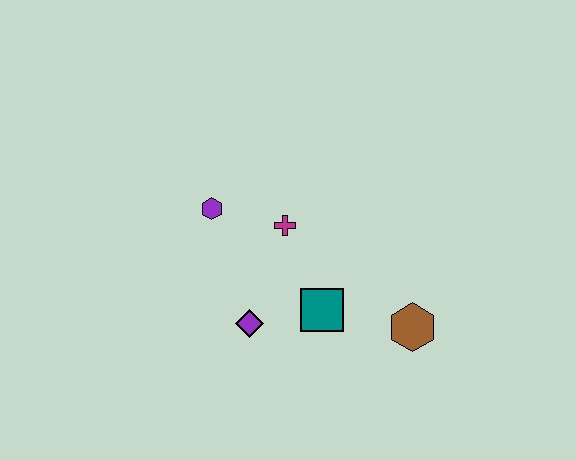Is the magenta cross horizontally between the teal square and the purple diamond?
Yes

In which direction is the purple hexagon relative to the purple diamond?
The purple hexagon is above the purple diamond.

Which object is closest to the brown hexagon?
The teal square is closest to the brown hexagon.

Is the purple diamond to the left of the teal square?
Yes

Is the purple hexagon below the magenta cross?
No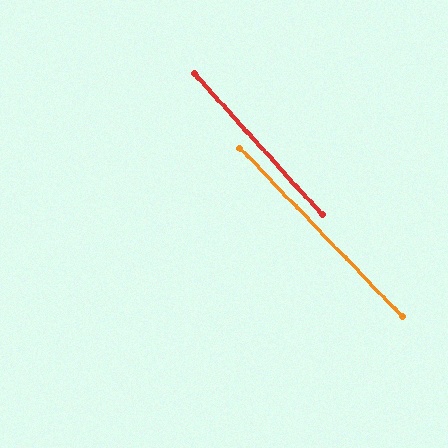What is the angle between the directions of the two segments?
Approximately 2 degrees.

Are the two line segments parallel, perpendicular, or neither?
Parallel — their directions differ by only 1.8°.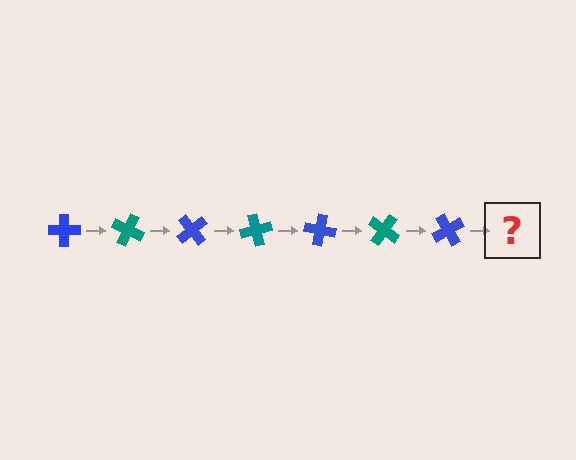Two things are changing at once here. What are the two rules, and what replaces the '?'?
The two rules are that it rotates 25 degrees each step and the color cycles through blue and teal. The '?' should be a teal cross, rotated 175 degrees from the start.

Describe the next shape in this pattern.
It should be a teal cross, rotated 175 degrees from the start.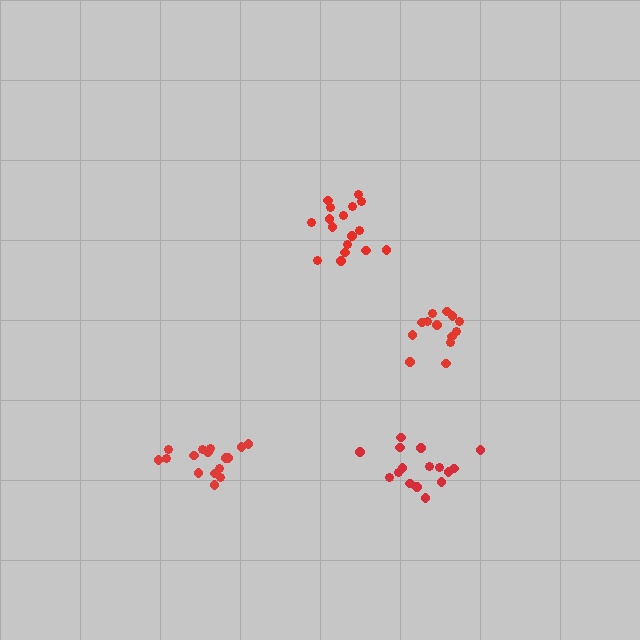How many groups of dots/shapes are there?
There are 4 groups.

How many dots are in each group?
Group 1: 13 dots, Group 2: 16 dots, Group 3: 16 dots, Group 4: 17 dots (62 total).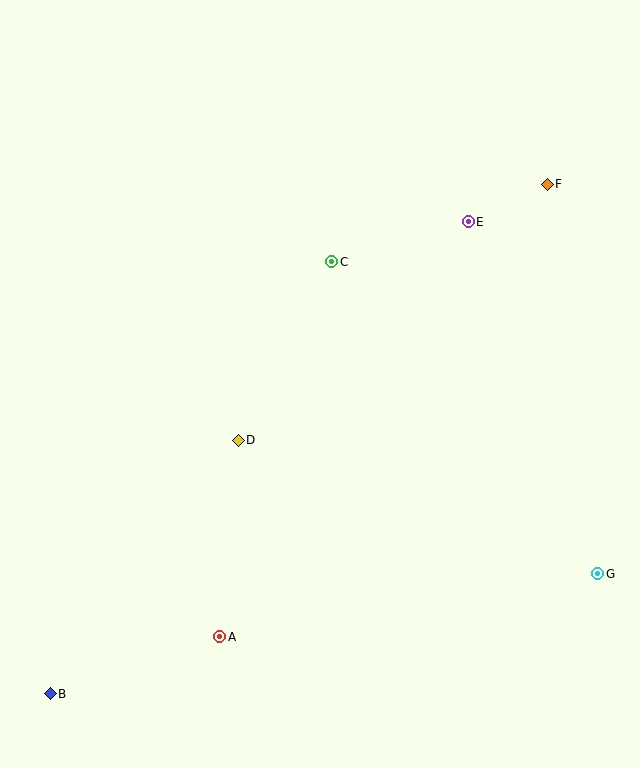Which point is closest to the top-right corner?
Point F is closest to the top-right corner.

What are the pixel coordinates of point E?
Point E is at (468, 222).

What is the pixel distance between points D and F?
The distance between D and F is 401 pixels.